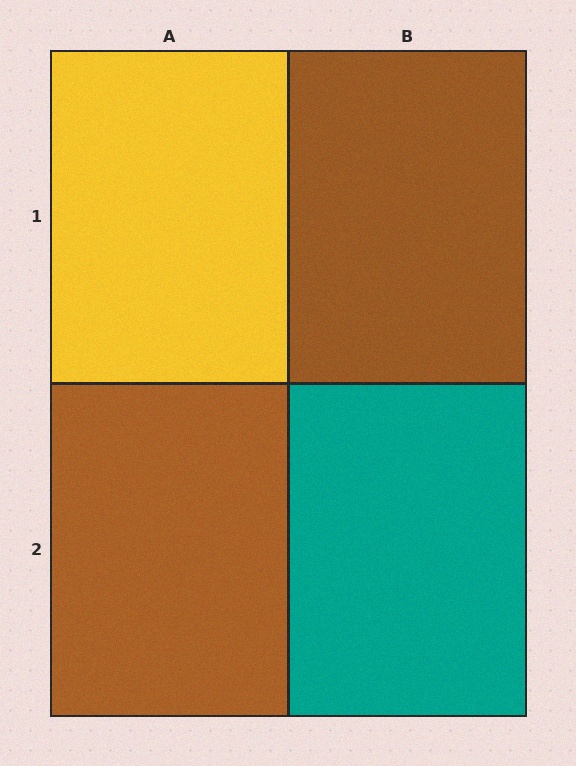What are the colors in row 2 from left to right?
Brown, teal.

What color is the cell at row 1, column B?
Brown.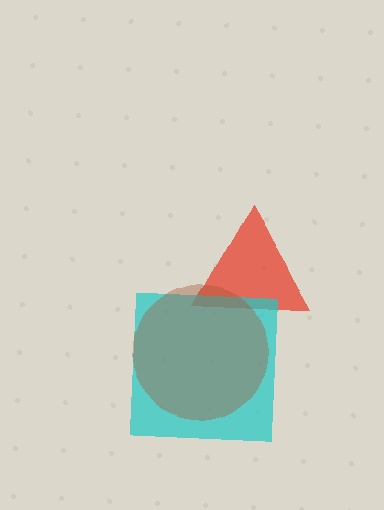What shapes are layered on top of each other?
The layered shapes are: a red triangle, a cyan square, a brown circle.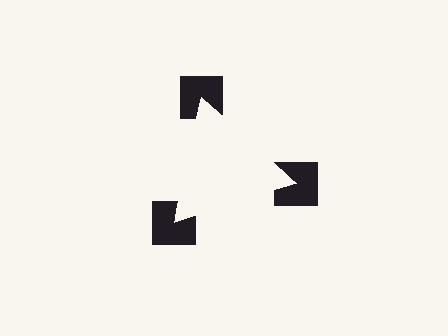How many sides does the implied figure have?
3 sides.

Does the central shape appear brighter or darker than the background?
It typically appears slightly brighter than the background, even though no actual brightness change is drawn.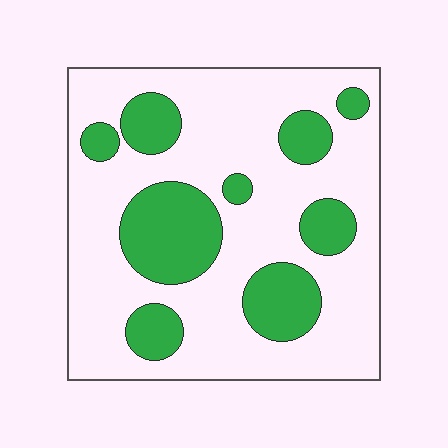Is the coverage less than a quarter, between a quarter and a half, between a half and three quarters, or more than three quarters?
Between a quarter and a half.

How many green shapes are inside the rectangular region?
9.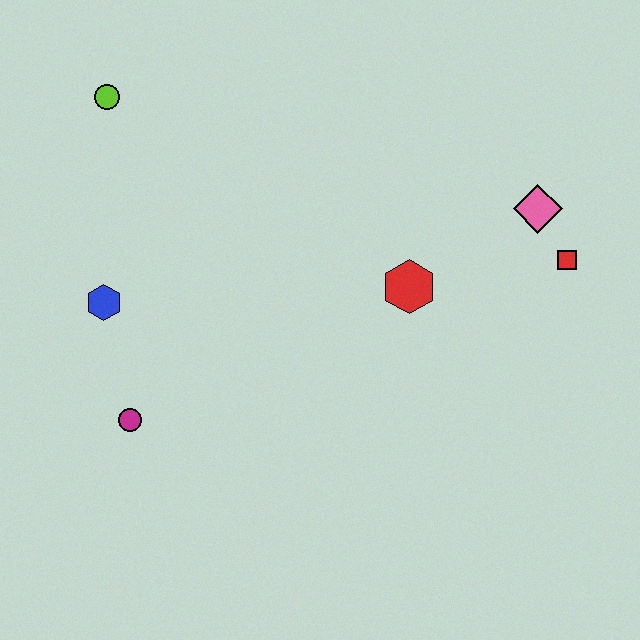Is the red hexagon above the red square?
No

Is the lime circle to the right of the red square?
No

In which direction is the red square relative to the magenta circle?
The red square is to the right of the magenta circle.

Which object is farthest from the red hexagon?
The lime circle is farthest from the red hexagon.